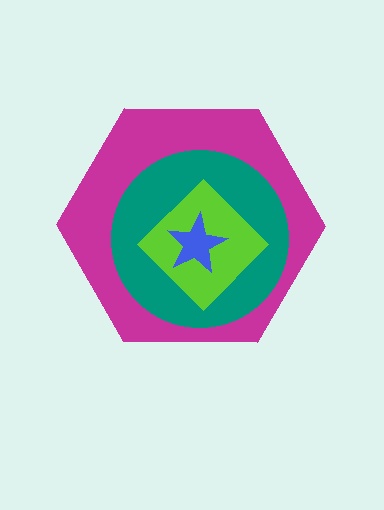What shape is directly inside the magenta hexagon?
The teal circle.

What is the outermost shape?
The magenta hexagon.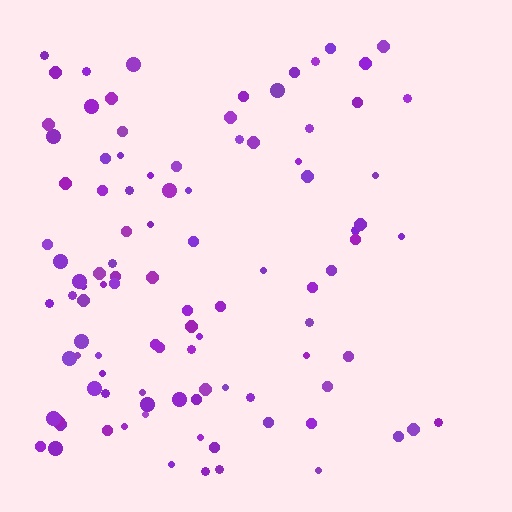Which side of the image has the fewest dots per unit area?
The right.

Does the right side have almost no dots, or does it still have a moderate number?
Still a moderate number, just noticeably fewer than the left.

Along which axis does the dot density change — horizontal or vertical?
Horizontal.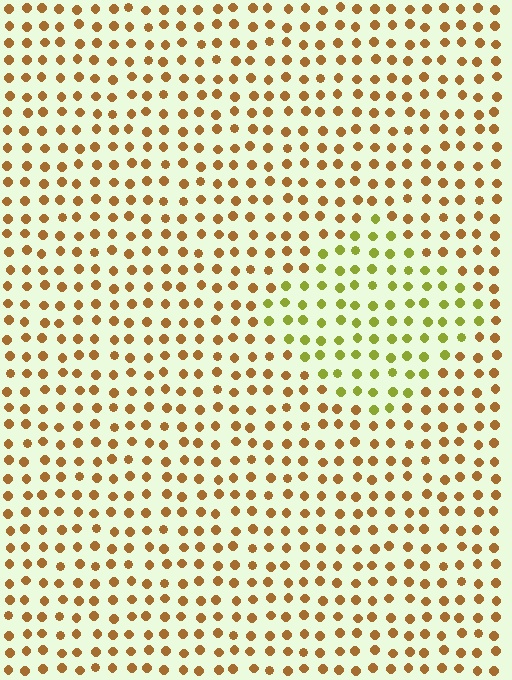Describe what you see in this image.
The image is filled with small brown elements in a uniform arrangement. A diamond-shaped region is visible where the elements are tinted to a slightly different hue, forming a subtle color boundary.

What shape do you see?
I see a diamond.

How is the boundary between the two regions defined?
The boundary is defined purely by a slight shift in hue (about 43 degrees). Spacing, size, and orientation are identical on both sides.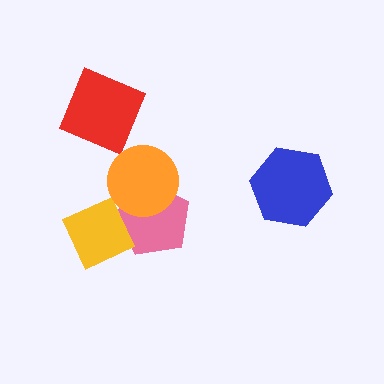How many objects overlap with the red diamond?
0 objects overlap with the red diamond.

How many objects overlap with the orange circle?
1 object overlaps with the orange circle.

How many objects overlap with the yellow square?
1 object overlaps with the yellow square.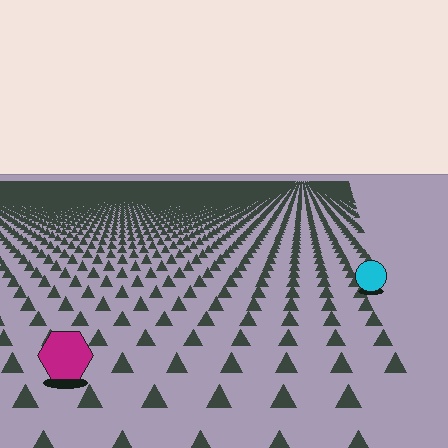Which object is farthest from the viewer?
The cyan circle is farthest from the viewer. It appears smaller and the ground texture around it is denser.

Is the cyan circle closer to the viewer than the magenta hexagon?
No. The magenta hexagon is closer — you can tell from the texture gradient: the ground texture is coarser near it.